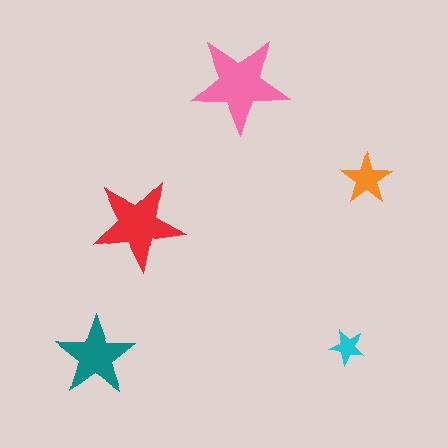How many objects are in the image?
There are 5 objects in the image.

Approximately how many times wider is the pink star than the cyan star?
About 3 times wider.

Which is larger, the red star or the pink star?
The pink one.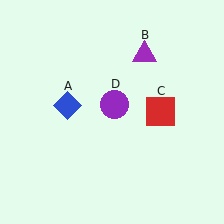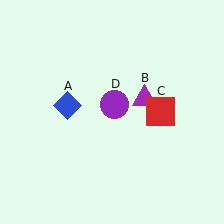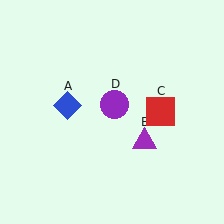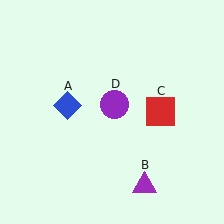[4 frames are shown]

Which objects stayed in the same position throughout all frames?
Blue diamond (object A) and red square (object C) and purple circle (object D) remained stationary.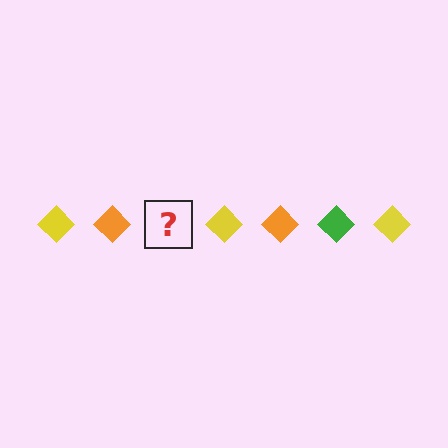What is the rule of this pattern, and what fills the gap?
The rule is that the pattern cycles through yellow, orange, green diamonds. The gap should be filled with a green diamond.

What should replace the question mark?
The question mark should be replaced with a green diamond.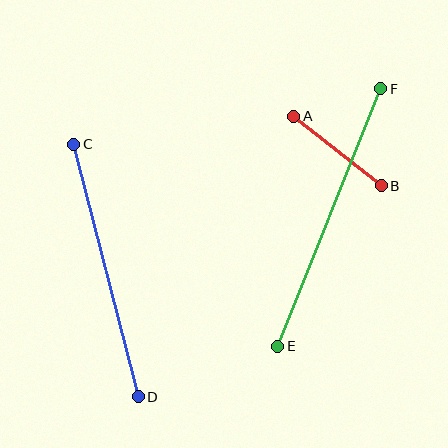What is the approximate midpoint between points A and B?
The midpoint is at approximately (338, 151) pixels.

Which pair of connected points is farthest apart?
Points E and F are farthest apart.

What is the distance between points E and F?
The distance is approximately 277 pixels.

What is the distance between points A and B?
The distance is approximately 112 pixels.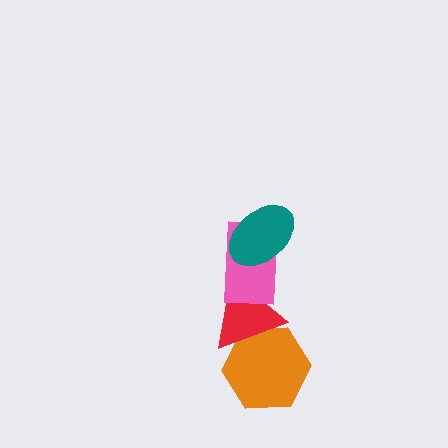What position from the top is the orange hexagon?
The orange hexagon is 4th from the top.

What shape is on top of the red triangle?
The pink rectangle is on top of the red triangle.